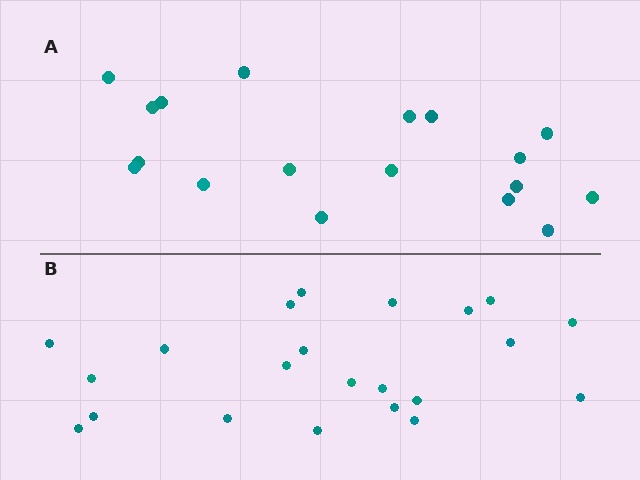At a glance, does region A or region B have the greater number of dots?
Region B (the bottom region) has more dots.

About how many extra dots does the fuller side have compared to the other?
Region B has about 4 more dots than region A.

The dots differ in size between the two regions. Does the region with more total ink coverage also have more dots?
No. Region A has more total ink coverage because its dots are larger, but region B actually contains more individual dots. Total area can be misleading — the number of items is what matters here.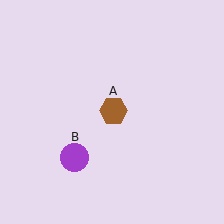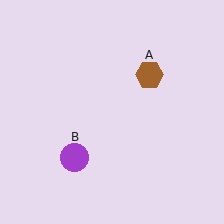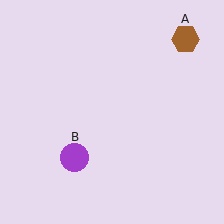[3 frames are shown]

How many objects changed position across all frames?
1 object changed position: brown hexagon (object A).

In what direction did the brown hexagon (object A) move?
The brown hexagon (object A) moved up and to the right.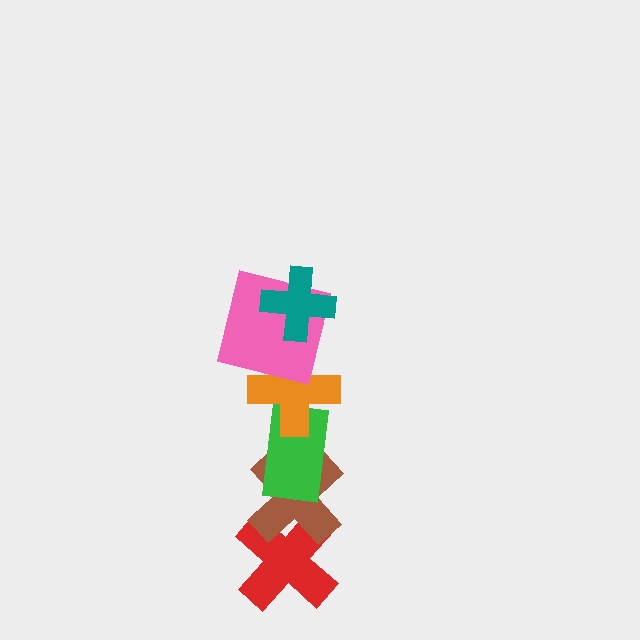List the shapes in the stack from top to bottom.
From top to bottom: the teal cross, the pink square, the orange cross, the green rectangle, the brown cross, the red cross.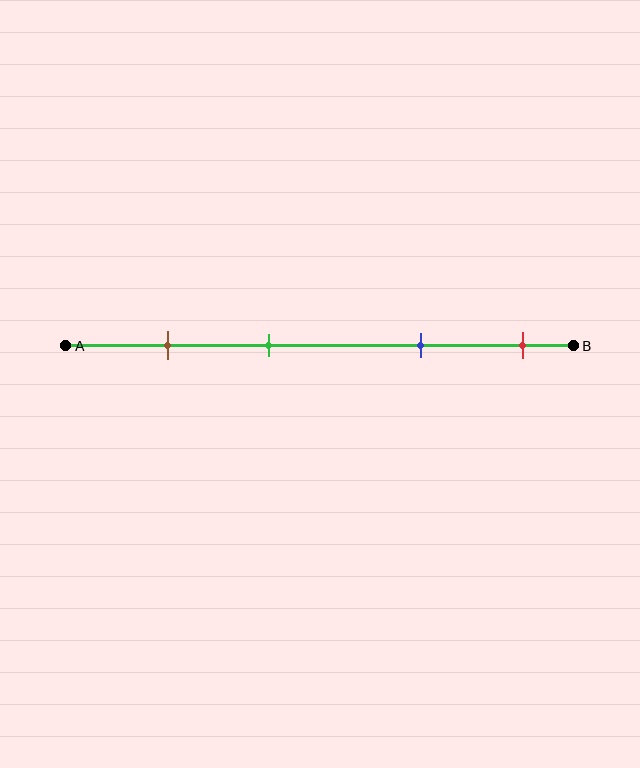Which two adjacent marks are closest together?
The brown and green marks are the closest adjacent pair.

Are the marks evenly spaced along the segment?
No, the marks are not evenly spaced.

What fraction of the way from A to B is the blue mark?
The blue mark is approximately 70% (0.7) of the way from A to B.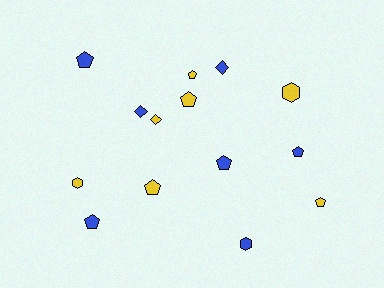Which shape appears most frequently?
Pentagon, with 8 objects.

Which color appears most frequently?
Yellow, with 7 objects.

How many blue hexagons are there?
There is 1 blue hexagon.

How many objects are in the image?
There are 14 objects.